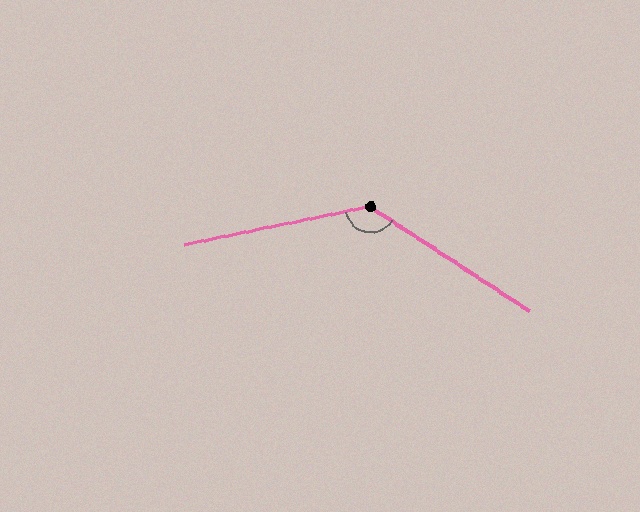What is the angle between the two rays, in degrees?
Approximately 135 degrees.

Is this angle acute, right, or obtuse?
It is obtuse.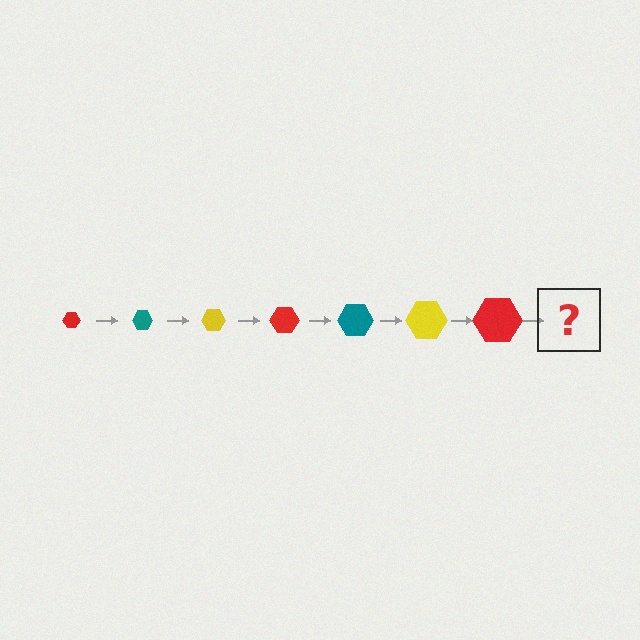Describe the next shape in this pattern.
It should be a teal hexagon, larger than the previous one.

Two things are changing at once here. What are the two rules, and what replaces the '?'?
The two rules are that the hexagon grows larger each step and the color cycles through red, teal, and yellow. The '?' should be a teal hexagon, larger than the previous one.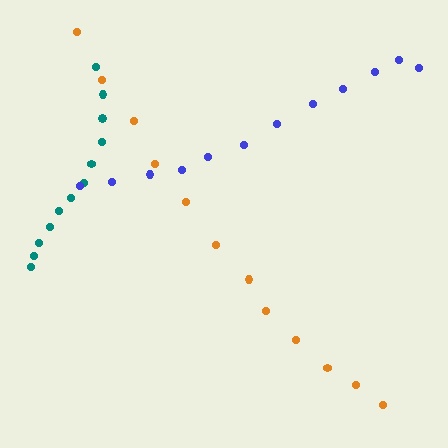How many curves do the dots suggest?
There are 3 distinct paths.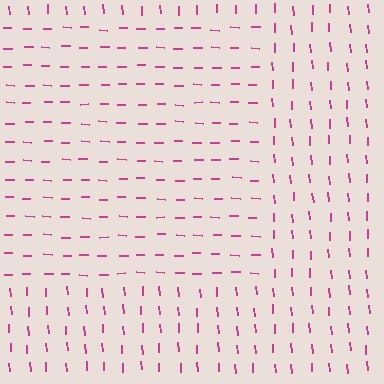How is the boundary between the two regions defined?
The boundary is defined purely by a change in line orientation (approximately 85 degrees difference). All lines are the same color and thickness.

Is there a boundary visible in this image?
Yes, there is a texture boundary formed by a change in line orientation.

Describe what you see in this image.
The image is filled with small magenta line segments. A rectangle region in the image has lines oriented differently from the surrounding lines, creating a visible texture boundary.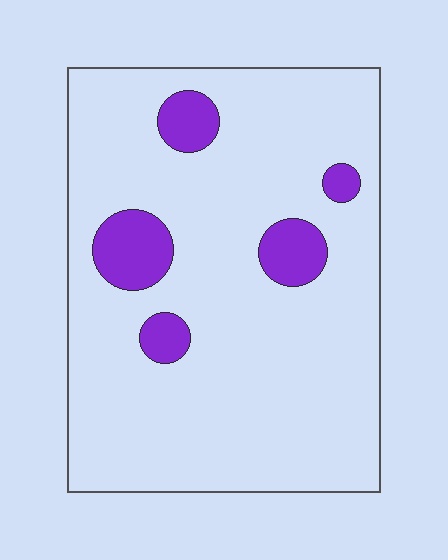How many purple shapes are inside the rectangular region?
5.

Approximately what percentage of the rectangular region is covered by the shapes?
Approximately 10%.